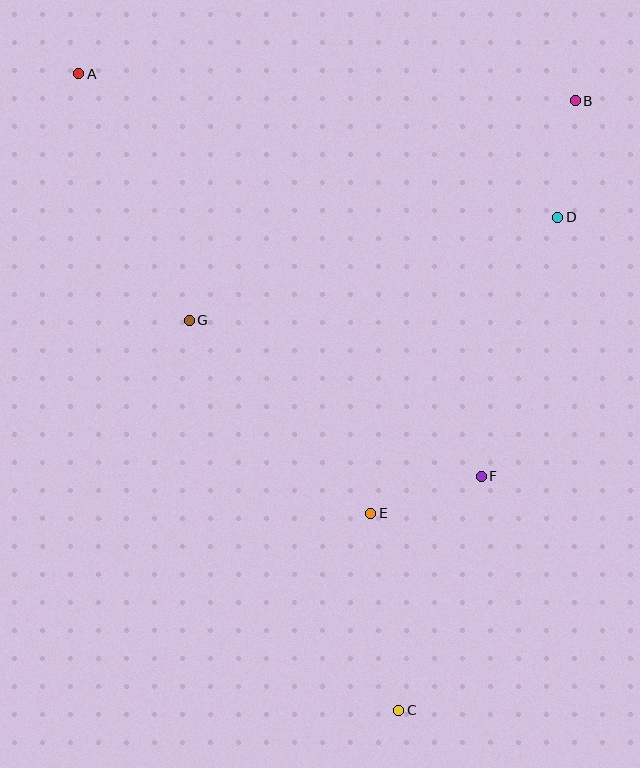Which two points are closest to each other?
Points E and F are closest to each other.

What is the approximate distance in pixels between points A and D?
The distance between A and D is approximately 500 pixels.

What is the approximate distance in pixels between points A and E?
The distance between A and E is approximately 528 pixels.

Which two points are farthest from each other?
Points A and C are farthest from each other.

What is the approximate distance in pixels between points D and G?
The distance between D and G is approximately 382 pixels.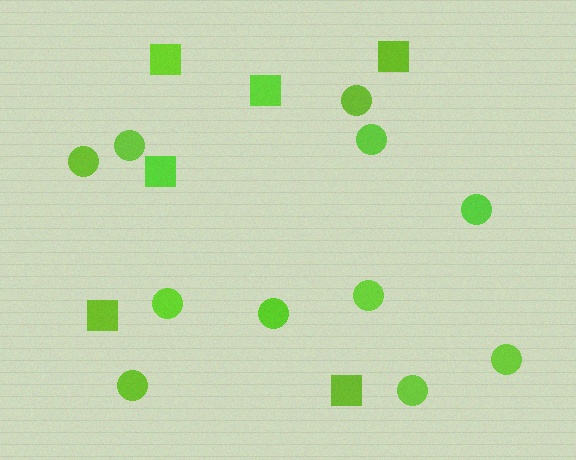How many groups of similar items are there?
There are 2 groups: one group of squares (6) and one group of circles (11).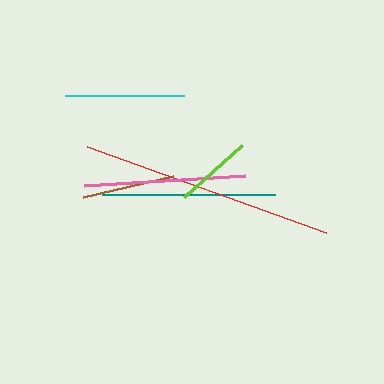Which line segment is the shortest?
The lime line is the shortest at approximately 78 pixels.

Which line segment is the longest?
The red line is the longest at approximately 254 pixels.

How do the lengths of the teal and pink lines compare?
The teal and pink lines are approximately the same length.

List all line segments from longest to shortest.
From longest to shortest: red, teal, pink, cyan, brown, lime.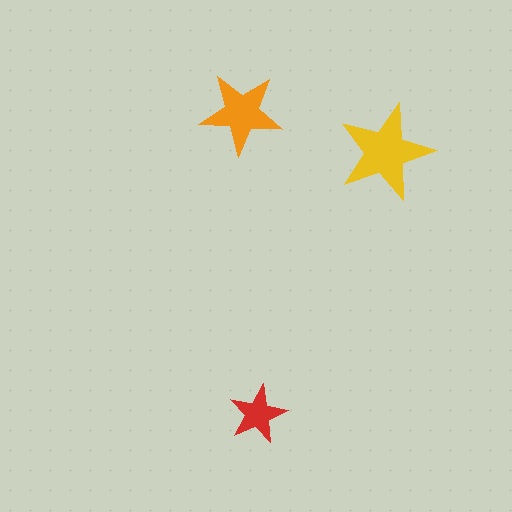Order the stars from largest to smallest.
the yellow one, the orange one, the red one.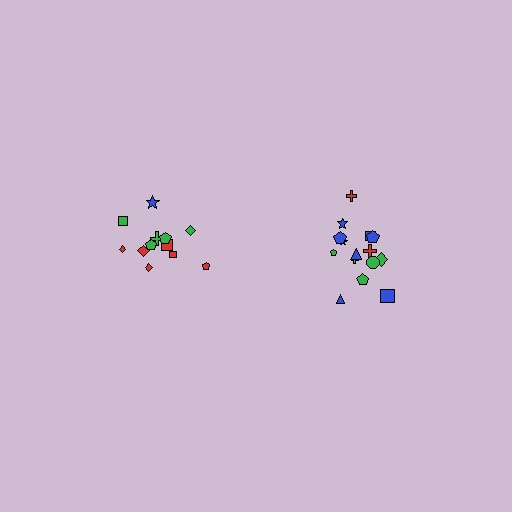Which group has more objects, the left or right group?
The right group.